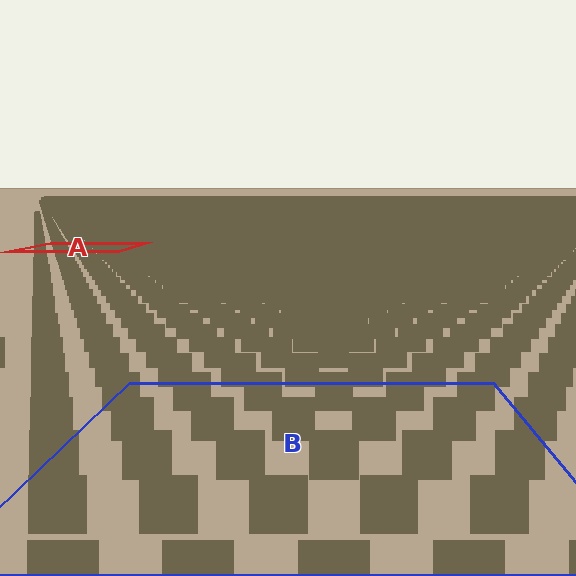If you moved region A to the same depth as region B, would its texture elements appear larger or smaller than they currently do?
They would appear larger. At a closer depth, the same texture elements are projected at a bigger on-screen size.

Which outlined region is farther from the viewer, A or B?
Region A is farther from the viewer — the texture elements inside it appear smaller and more densely packed.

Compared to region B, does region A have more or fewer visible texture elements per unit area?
Region A has more texture elements per unit area — they are packed more densely because it is farther away.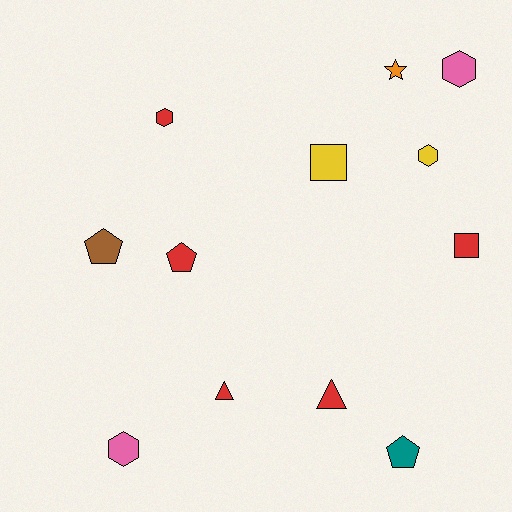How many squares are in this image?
There are 2 squares.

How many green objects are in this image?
There are no green objects.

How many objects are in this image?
There are 12 objects.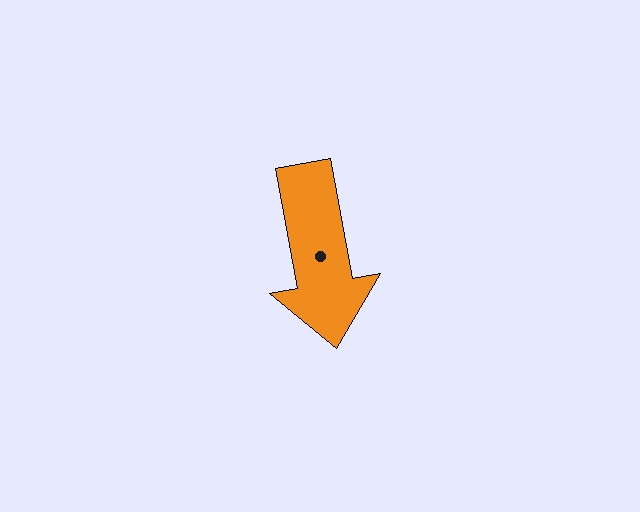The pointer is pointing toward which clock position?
Roughly 6 o'clock.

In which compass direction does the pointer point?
South.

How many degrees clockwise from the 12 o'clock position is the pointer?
Approximately 170 degrees.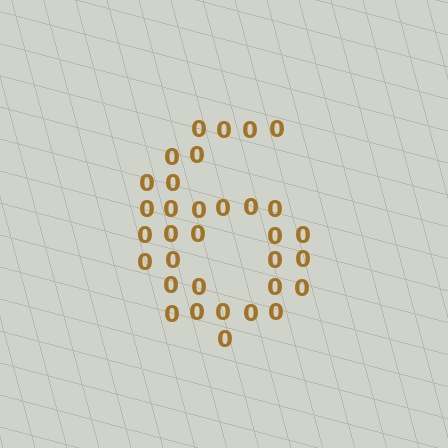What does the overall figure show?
The overall figure shows the digit 6.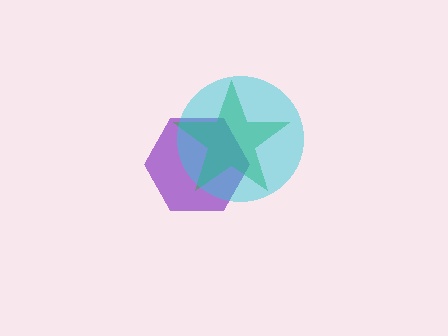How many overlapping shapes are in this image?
There are 3 overlapping shapes in the image.